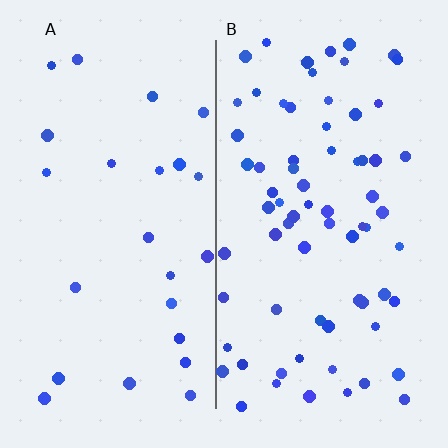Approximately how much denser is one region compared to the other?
Approximately 2.9× — region B over region A.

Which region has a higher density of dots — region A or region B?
B (the right).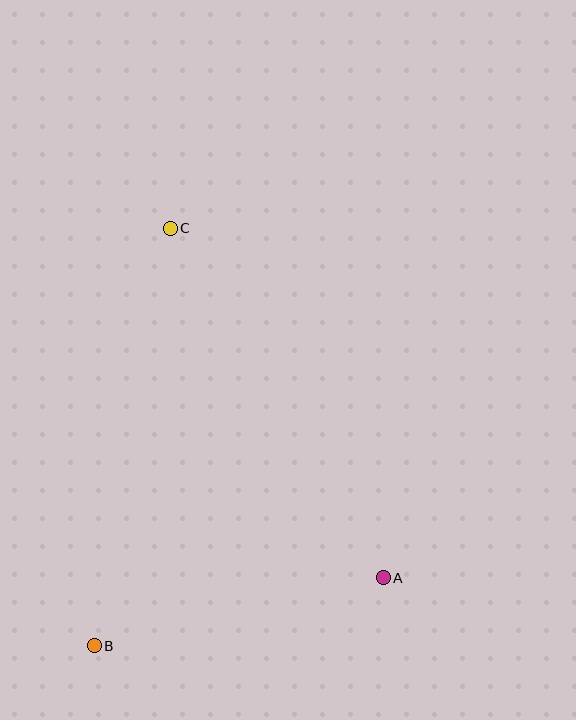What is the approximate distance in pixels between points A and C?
The distance between A and C is approximately 409 pixels.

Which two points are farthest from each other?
Points B and C are farthest from each other.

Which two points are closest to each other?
Points A and B are closest to each other.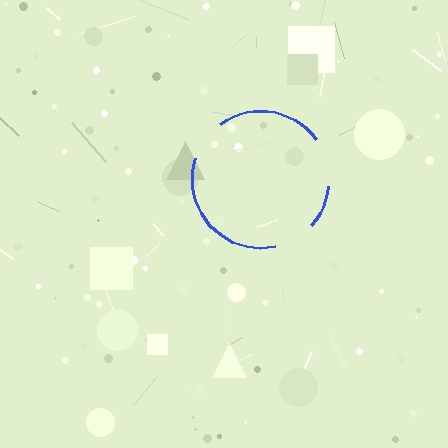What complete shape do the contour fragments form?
The contour fragments form a circle.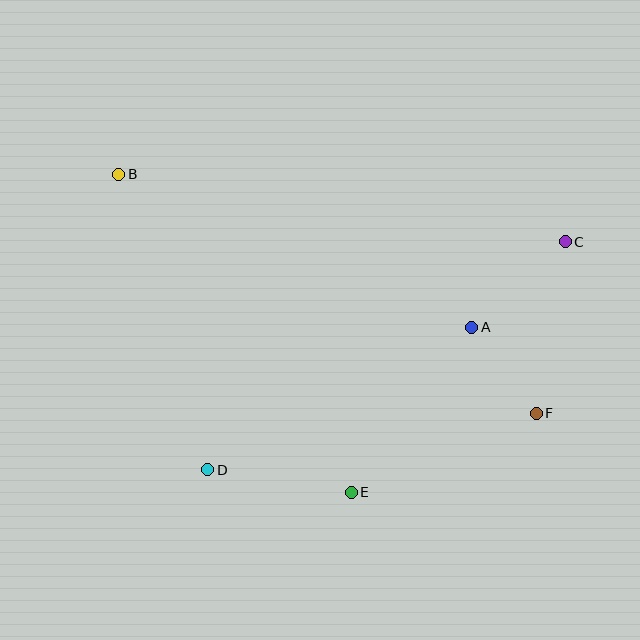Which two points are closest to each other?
Points A and F are closest to each other.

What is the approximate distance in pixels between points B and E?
The distance between B and E is approximately 394 pixels.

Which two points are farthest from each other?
Points B and F are farthest from each other.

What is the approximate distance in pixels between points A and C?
The distance between A and C is approximately 127 pixels.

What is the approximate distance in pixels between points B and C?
The distance between B and C is approximately 452 pixels.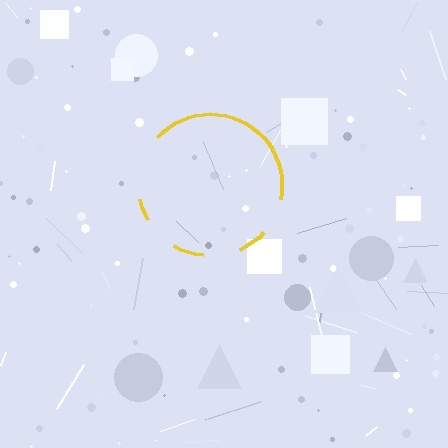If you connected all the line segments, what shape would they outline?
They would outline a circle.